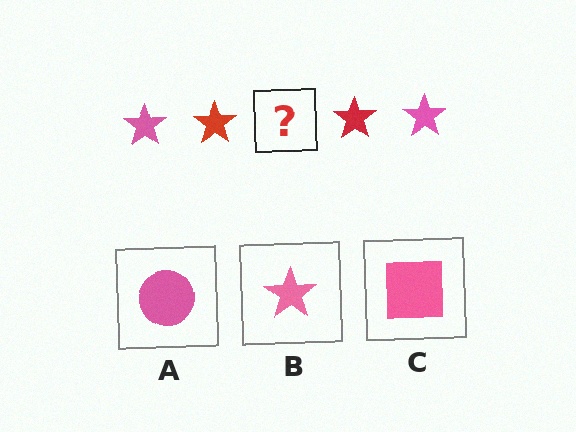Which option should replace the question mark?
Option B.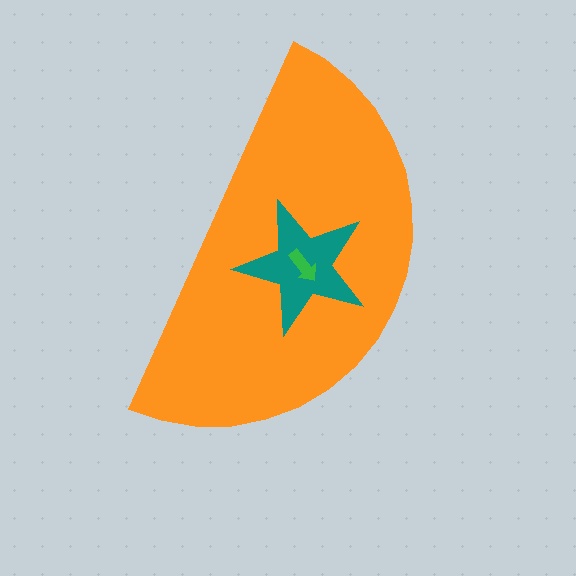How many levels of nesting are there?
3.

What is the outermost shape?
The orange semicircle.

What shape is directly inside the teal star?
The green arrow.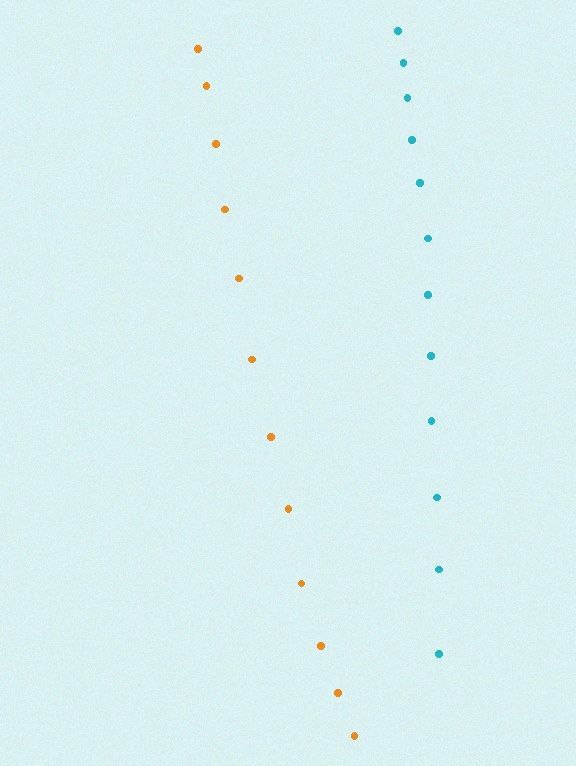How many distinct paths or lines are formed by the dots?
There are 2 distinct paths.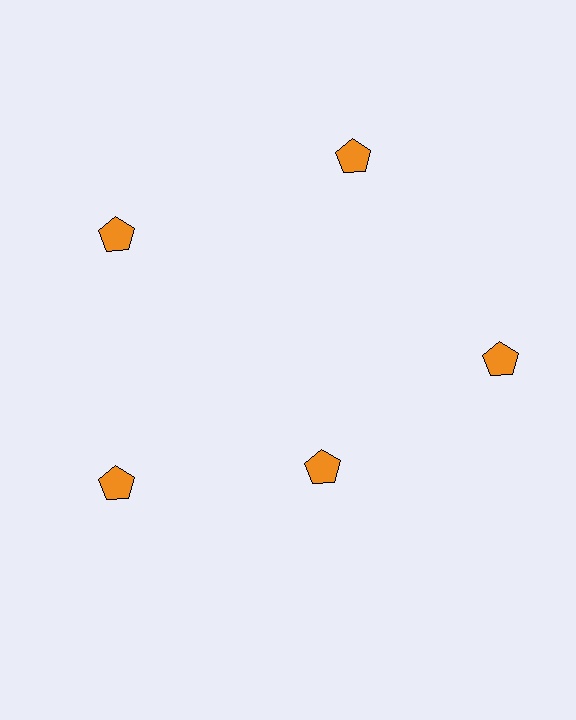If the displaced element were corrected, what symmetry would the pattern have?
It would have 5-fold rotational symmetry — the pattern would map onto itself every 72 degrees.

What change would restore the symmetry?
The symmetry would be restored by moving it outward, back onto the ring so that all 5 pentagons sit at equal angles and equal distance from the center.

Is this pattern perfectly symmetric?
No. The 5 orange pentagons are arranged in a ring, but one element near the 5 o'clock position is pulled inward toward the center, breaking the 5-fold rotational symmetry.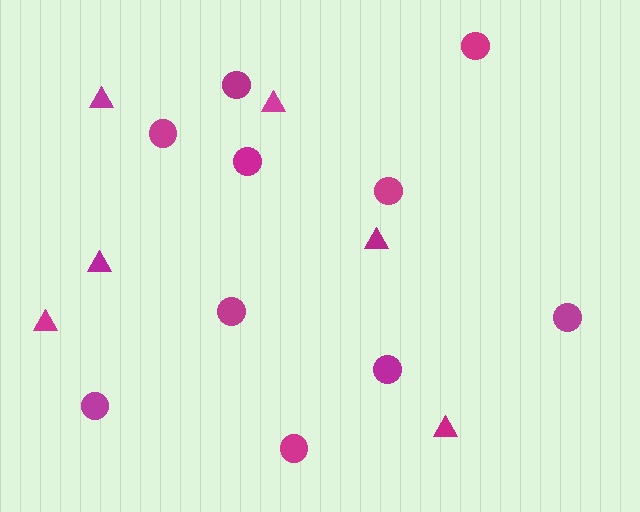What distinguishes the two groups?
There are 2 groups: one group of circles (10) and one group of triangles (6).